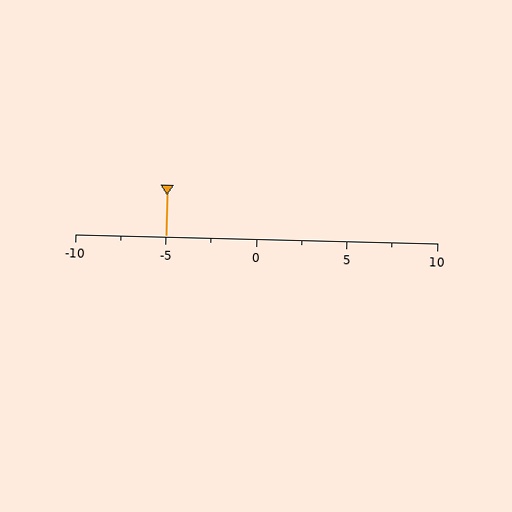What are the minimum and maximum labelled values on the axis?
The axis runs from -10 to 10.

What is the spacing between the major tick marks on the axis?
The major ticks are spaced 5 apart.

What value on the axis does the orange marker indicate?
The marker indicates approximately -5.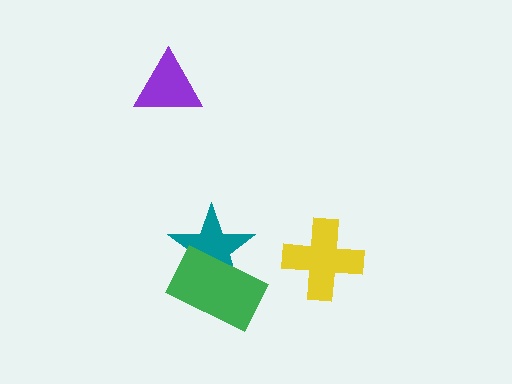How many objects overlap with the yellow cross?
0 objects overlap with the yellow cross.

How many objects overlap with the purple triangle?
0 objects overlap with the purple triangle.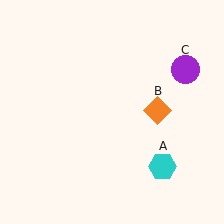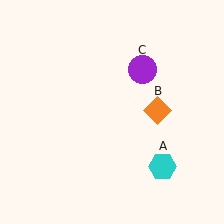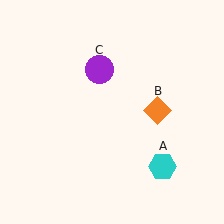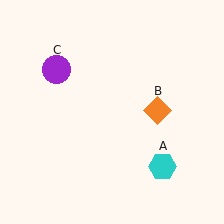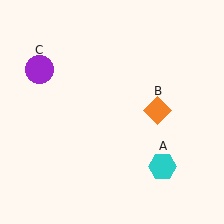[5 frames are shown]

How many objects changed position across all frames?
1 object changed position: purple circle (object C).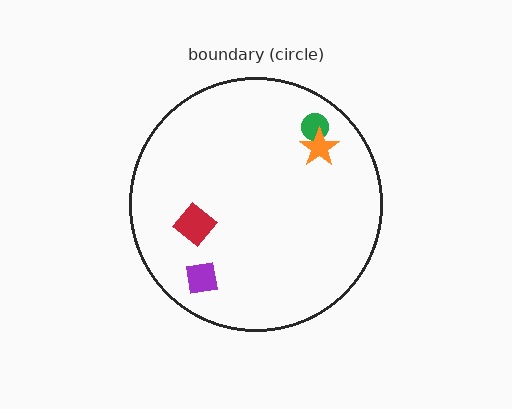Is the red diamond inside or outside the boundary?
Inside.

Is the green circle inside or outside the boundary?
Inside.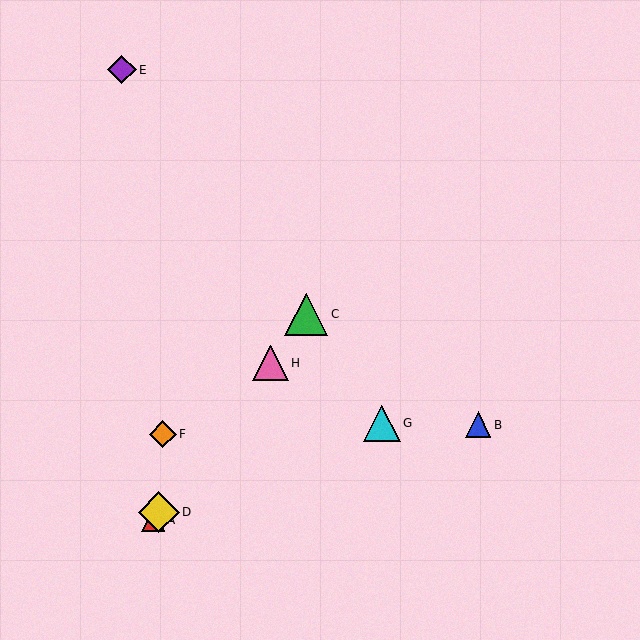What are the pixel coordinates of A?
Object A is at (153, 520).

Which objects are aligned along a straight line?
Objects A, C, D, H are aligned along a straight line.